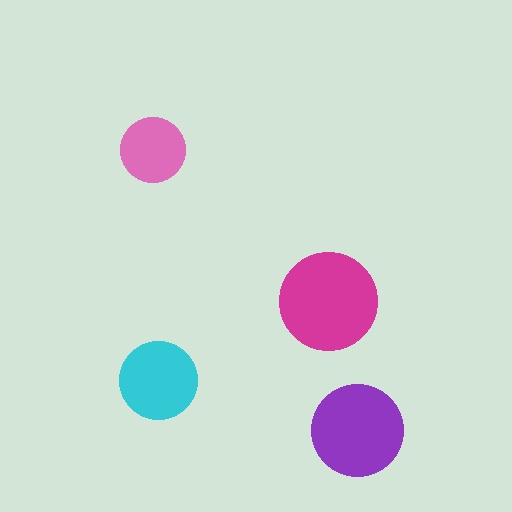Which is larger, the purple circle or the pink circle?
The purple one.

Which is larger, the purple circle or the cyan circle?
The purple one.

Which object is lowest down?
The purple circle is bottommost.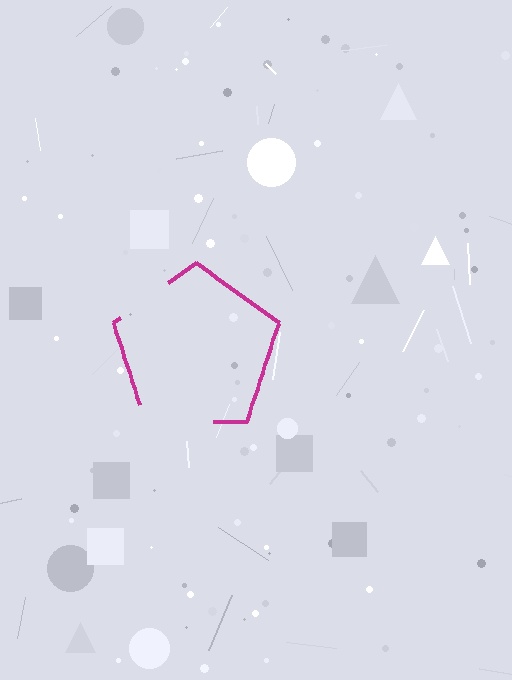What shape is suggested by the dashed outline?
The dashed outline suggests a pentagon.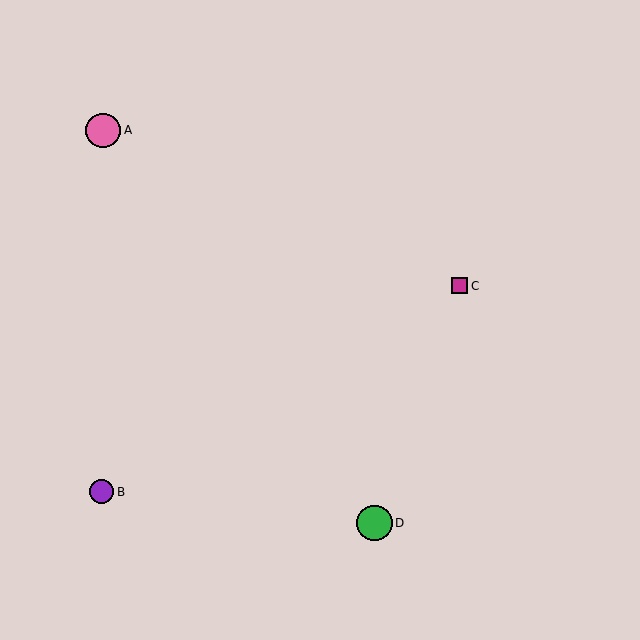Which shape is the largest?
The green circle (labeled D) is the largest.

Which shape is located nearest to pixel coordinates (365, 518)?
The green circle (labeled D) at (374, 523) is nearest to that location.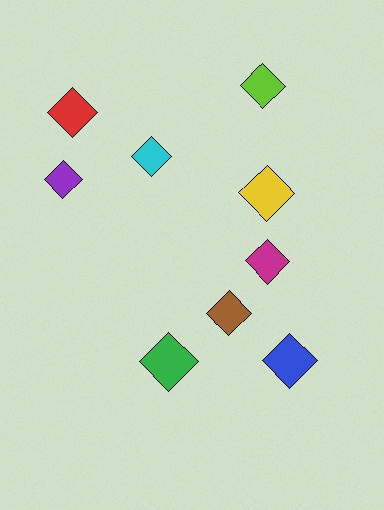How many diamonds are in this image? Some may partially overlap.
There are 9 diamonds.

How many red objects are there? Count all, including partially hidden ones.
There is 1 red object.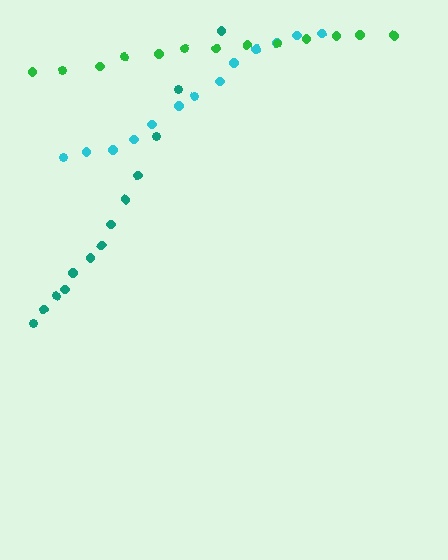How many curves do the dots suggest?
There are 3 distinct paths.